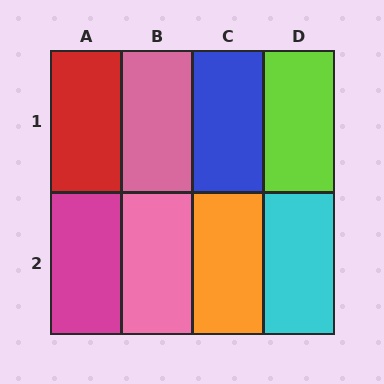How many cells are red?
1 cell is red.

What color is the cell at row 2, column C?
Orange.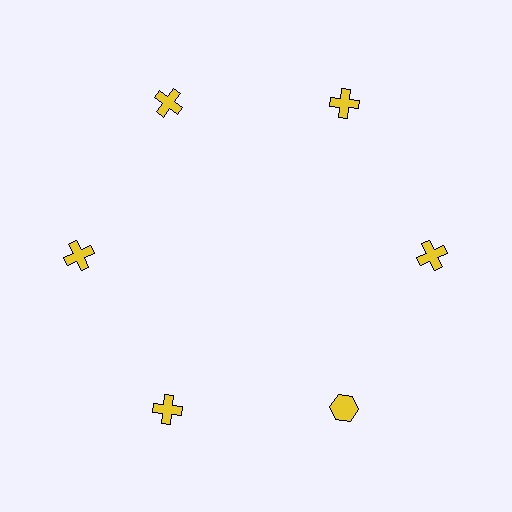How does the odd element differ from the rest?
It has a different shape: hexagon instead of cross.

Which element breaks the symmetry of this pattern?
The yellow hexagon at roughly the 5 o'clock position breaks the symmetry. All other shapes are yellow crosses.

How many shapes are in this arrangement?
There are 6 shapes arranged in a ring pattern.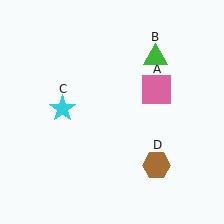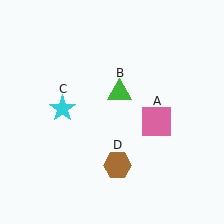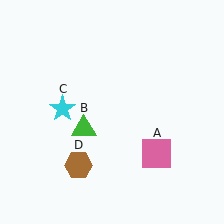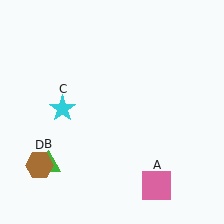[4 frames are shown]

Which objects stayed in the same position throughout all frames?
Cyan star (object C) remained stationary.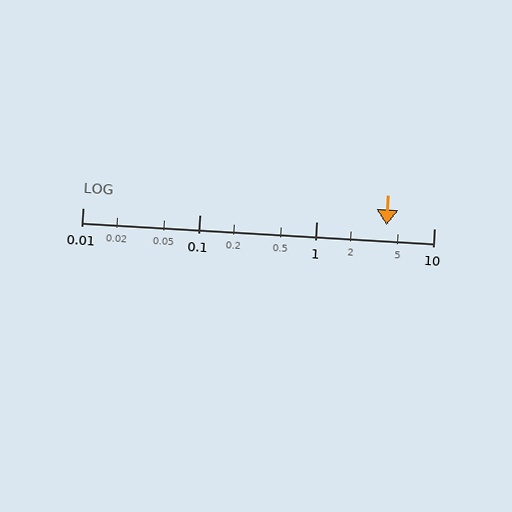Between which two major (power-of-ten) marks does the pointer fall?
The pointer is between 1 and 10.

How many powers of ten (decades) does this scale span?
The scale spans 3 decades, from 0.01 to 10.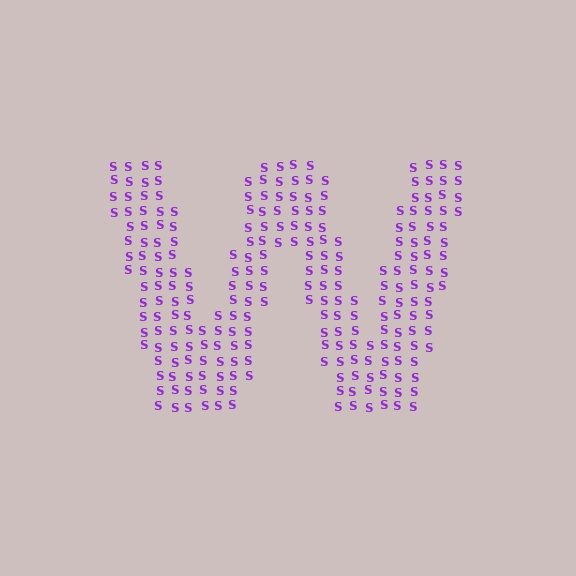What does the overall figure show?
The overall figure shows the letter W.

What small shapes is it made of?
It is made of small letter S's.